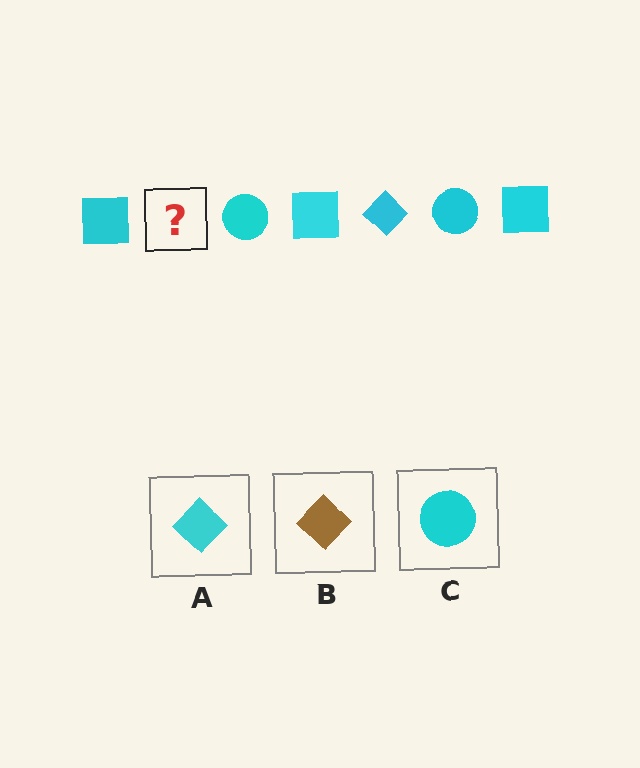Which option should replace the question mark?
Option A.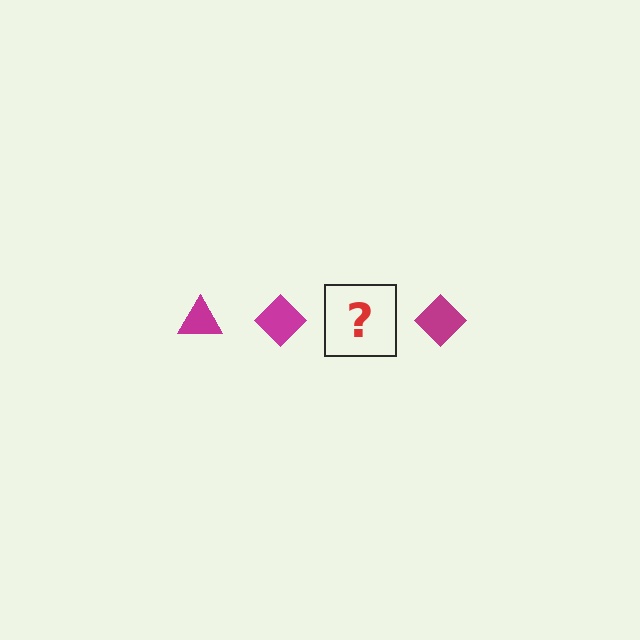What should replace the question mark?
The question mark should be replaced with a magenta triangle.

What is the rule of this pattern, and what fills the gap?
The rule is that the pattern cycles through triangle, diamond shapes in magenta. The gap should be filled with a magenta triangle.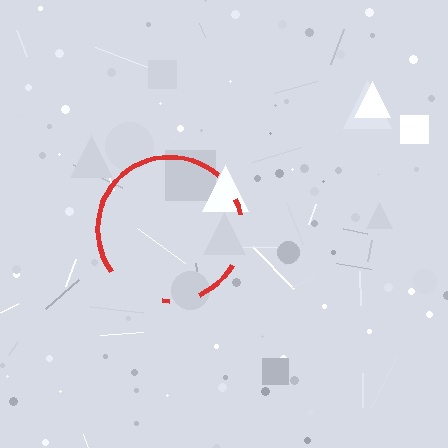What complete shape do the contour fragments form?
The contour fragments form a circle.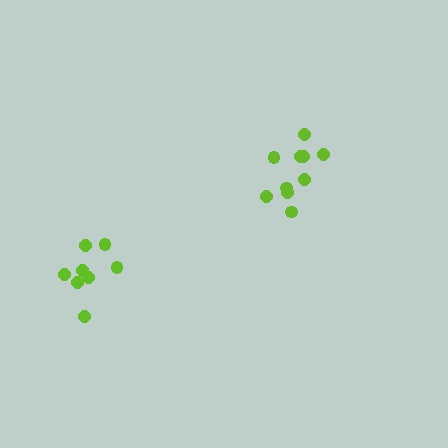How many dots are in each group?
Group 1: 8 dots, Group 2: 10 dots (18 total).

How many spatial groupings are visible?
There are 2 spatial groupings.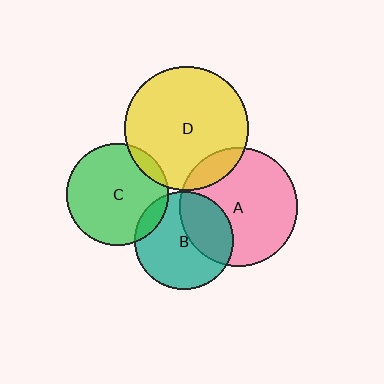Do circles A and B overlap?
Yes.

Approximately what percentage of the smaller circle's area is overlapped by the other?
Approximately 35%.